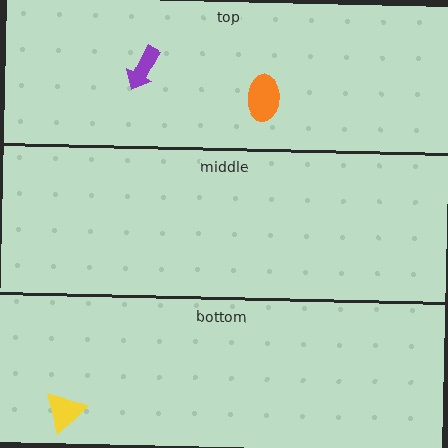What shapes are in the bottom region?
The yellow triangle.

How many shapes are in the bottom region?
1.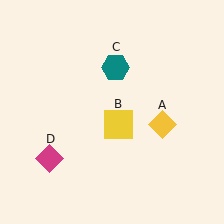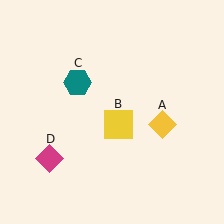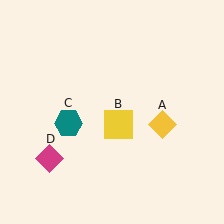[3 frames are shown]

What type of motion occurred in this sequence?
The teal hexagon (object C) rotated counterclockwise around the center of the scene.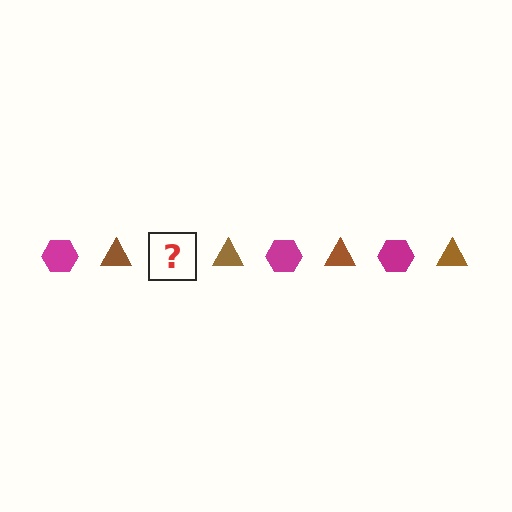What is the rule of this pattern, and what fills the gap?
The rule is that the pattern alternates between magenta hexagon and brown triangle. The gap should be filled with a magenta hexagon.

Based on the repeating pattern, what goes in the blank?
The blank should be a magenta hexagon.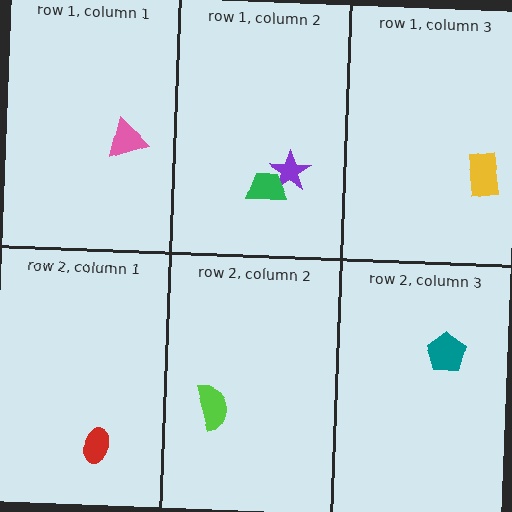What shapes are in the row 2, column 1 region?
The red ellipse.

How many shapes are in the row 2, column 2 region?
1.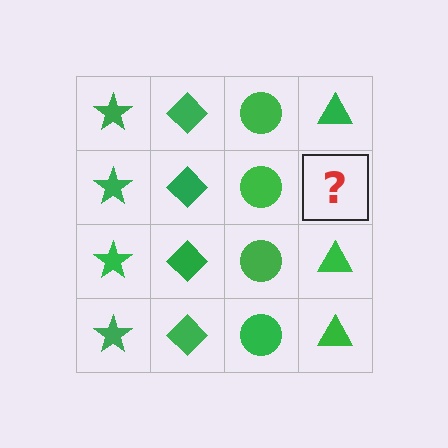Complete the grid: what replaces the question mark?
The question mark should be replaced with a green triangle.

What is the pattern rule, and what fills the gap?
The rule is that each column has a consistent shape. The gap should be filled with a green triangle.